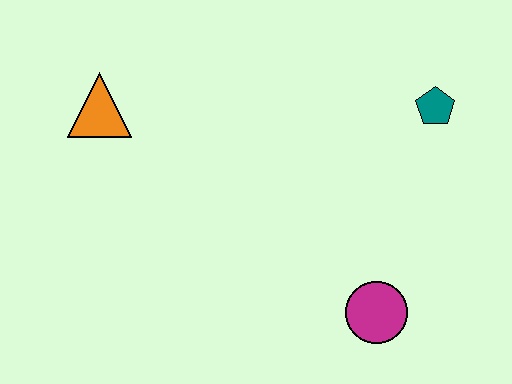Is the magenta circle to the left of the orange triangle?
No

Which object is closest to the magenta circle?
The teal pentagon is closest to the magenta circle.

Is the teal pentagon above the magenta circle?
Yes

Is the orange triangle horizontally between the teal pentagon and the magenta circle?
No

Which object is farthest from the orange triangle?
The magenta circle is farthest from the orange triangle.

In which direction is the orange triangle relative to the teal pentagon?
The orange triangle is to the left of the teal pentagon.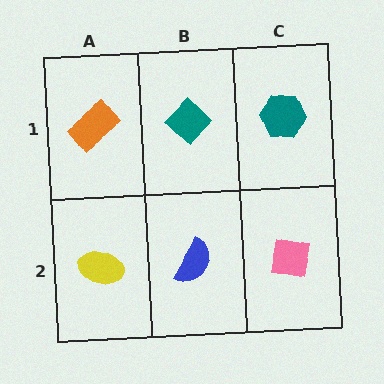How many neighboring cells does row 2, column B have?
3.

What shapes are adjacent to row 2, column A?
An orange rectangle (row 1, column A), a blue semicircle (row 2, column B).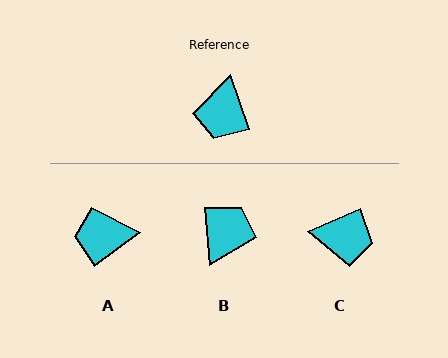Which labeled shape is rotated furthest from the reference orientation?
B, about 166 degrees away.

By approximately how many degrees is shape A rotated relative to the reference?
Approximately 72 degrees clockwise.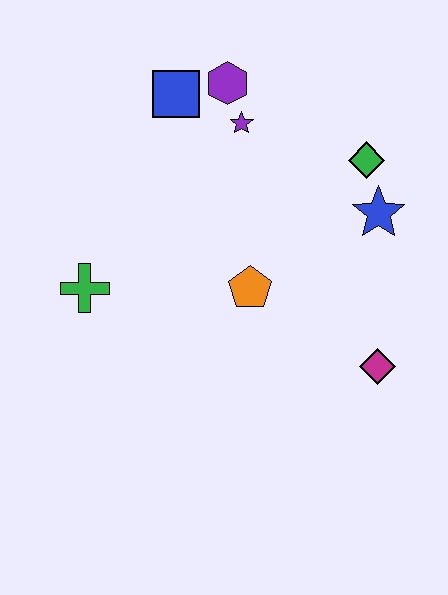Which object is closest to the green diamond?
The blue star is closest to the green diamond.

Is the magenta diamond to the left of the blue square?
No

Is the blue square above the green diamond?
Yes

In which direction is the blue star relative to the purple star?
The blue star is to the right of the purple star.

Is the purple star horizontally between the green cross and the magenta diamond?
Yes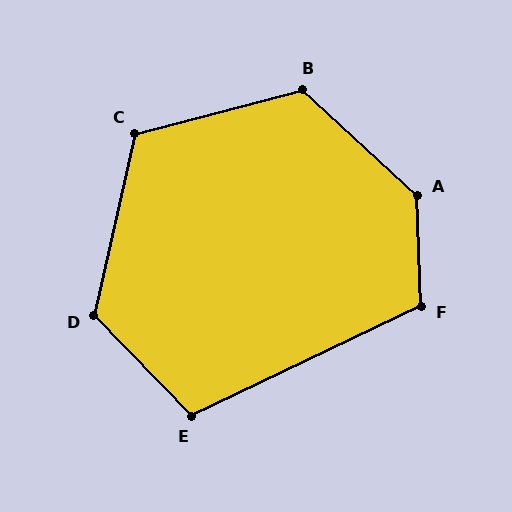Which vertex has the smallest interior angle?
E, at approximately 108 degrees.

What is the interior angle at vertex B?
Approximately 123 degrees (obtuse).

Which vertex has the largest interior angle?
A, at approximately 134 degrees.